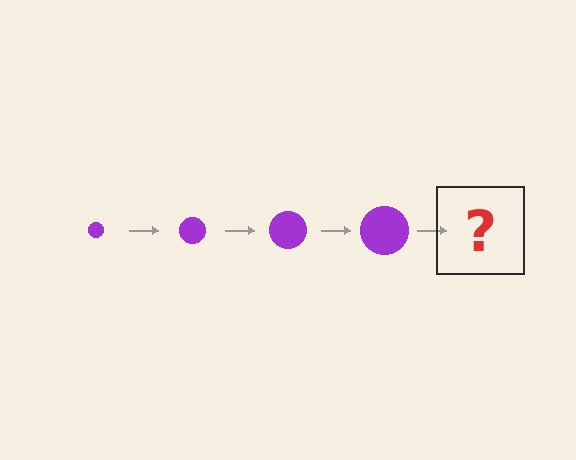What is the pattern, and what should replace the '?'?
The pattern is that the circle gets progressively larger each step. The '?' should be a purple circle, larger than the previous one.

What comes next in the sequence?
The next element should be a purple circle, larger than the previous one.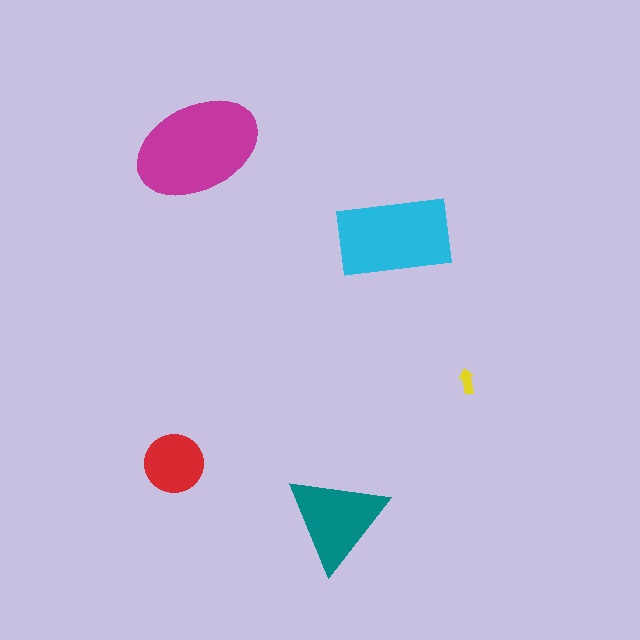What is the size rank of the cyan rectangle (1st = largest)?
2nd.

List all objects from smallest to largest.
The yellow arrow, the red circle, the teal triangle, the cyan rectangle, the magenta ellipse.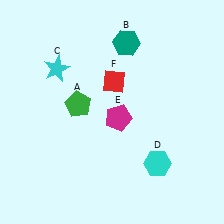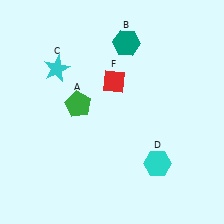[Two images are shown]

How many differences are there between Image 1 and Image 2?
There is 1 difference between the two images.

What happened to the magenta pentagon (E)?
The magenta pentagon (E) was removed in Image 2. It was in the bottom-right area of Image 1.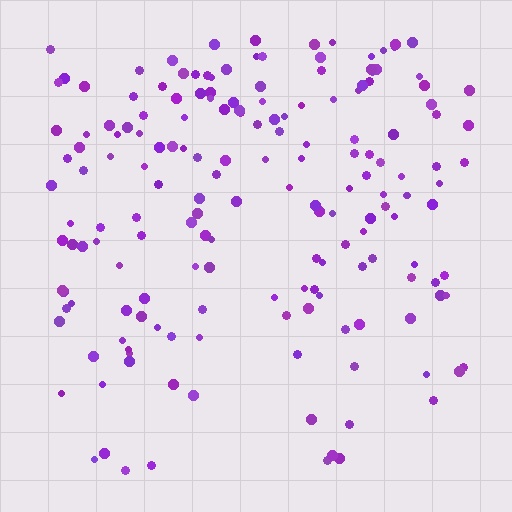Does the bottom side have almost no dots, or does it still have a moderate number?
Still a moderate number, just noticeably fewer than the top.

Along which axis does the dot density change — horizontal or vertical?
Vertical.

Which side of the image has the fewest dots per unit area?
The bottom.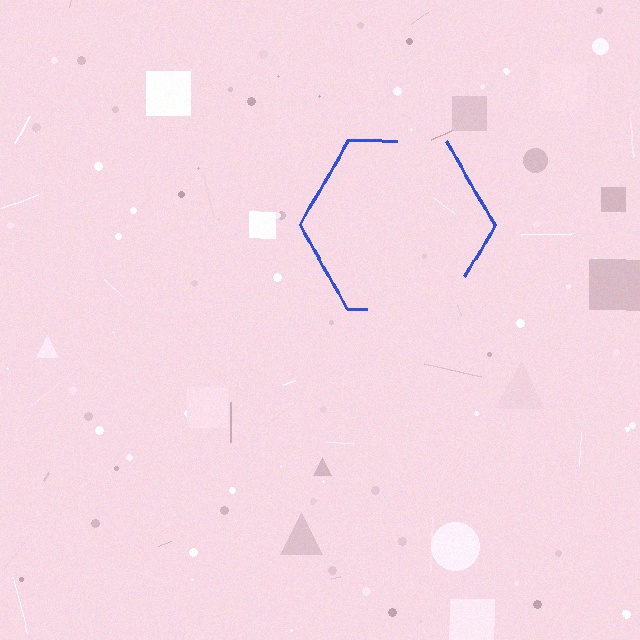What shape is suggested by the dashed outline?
The dashed outline suggests a hexagon.